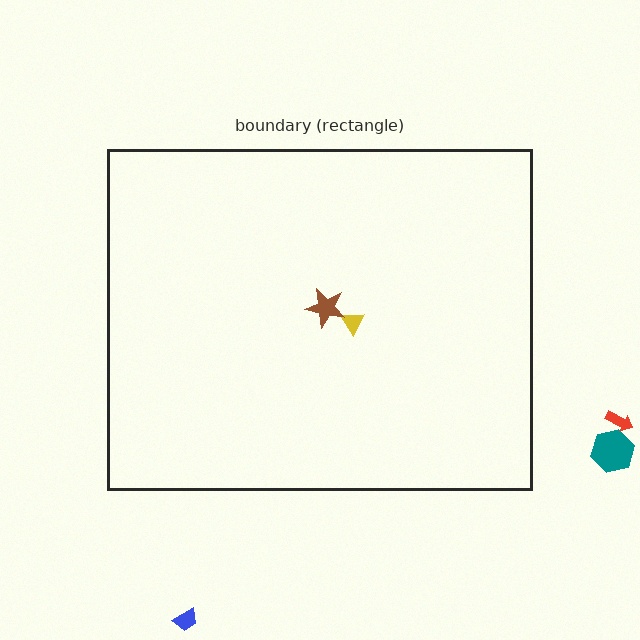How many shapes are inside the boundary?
2 inside, 3 outside.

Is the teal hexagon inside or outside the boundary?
Outside.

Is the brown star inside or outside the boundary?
Inside.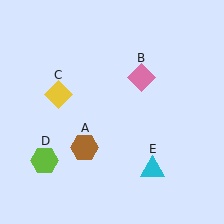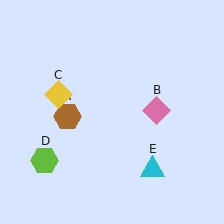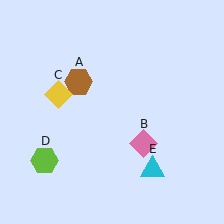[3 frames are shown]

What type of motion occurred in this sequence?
The brown hexagon (object A), pink diamond (object B) rotated clockwise around the center of the scene.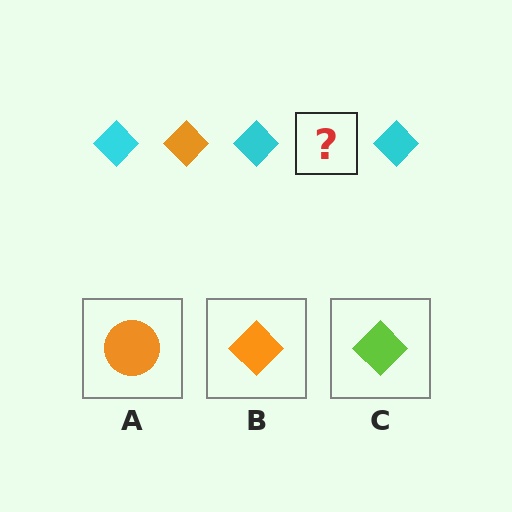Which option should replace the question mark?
Option B.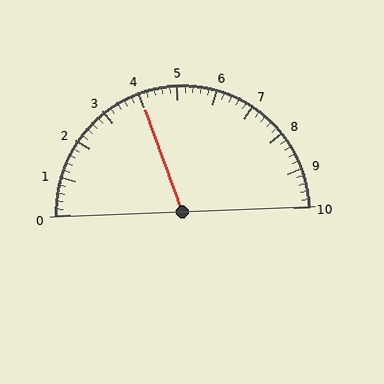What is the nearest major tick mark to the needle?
The nearest major tick mark is 4.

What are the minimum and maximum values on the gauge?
The gauge ranges from 0 to 10.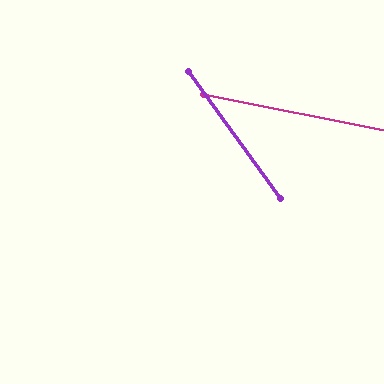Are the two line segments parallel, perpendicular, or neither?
Neither parallel nor perpendicular — they differ by about 43°.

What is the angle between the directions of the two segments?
Approximately 43 degrees.